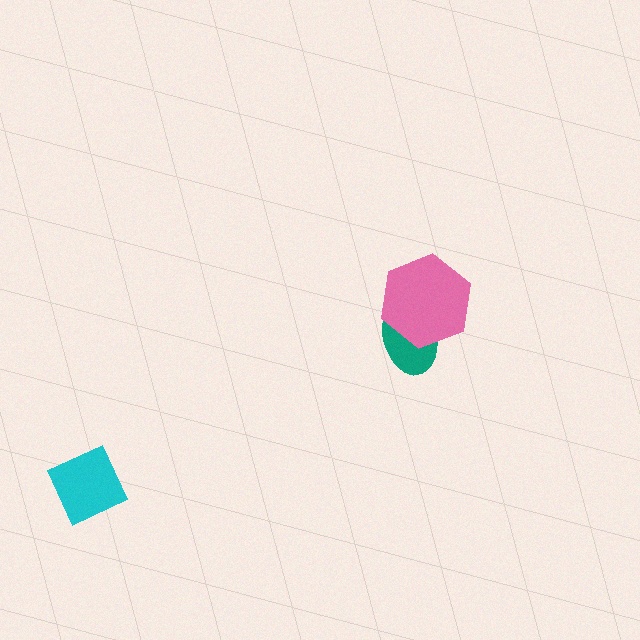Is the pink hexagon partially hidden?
No, no other shape covers it.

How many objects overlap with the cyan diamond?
0 objects overlap with the cyan diamond.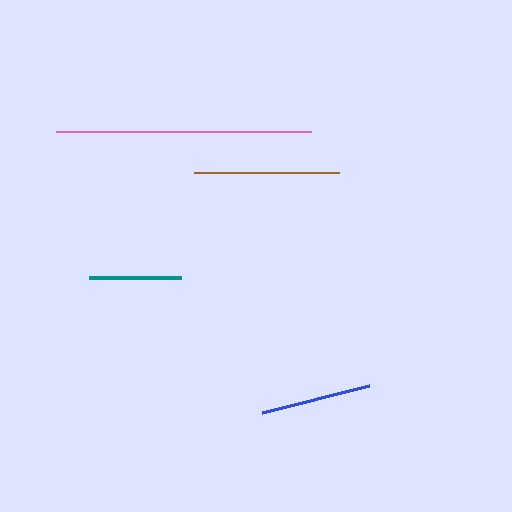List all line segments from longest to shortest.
From longest to shortest: pink, brown, blue, teal.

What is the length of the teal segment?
The teal segment is approximately 92 pixels long.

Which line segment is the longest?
The pink line is the longest at approximately 255 pixels.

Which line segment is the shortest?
The teal line is the shortest at approximately 92 pixels.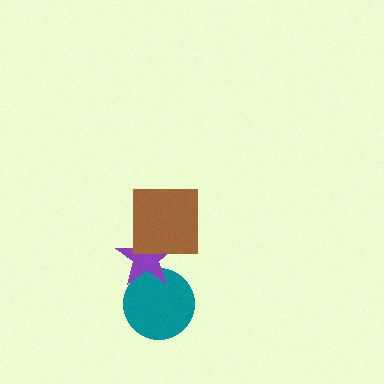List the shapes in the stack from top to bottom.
From top to bottom: the brown square, the purple star, the teal circle.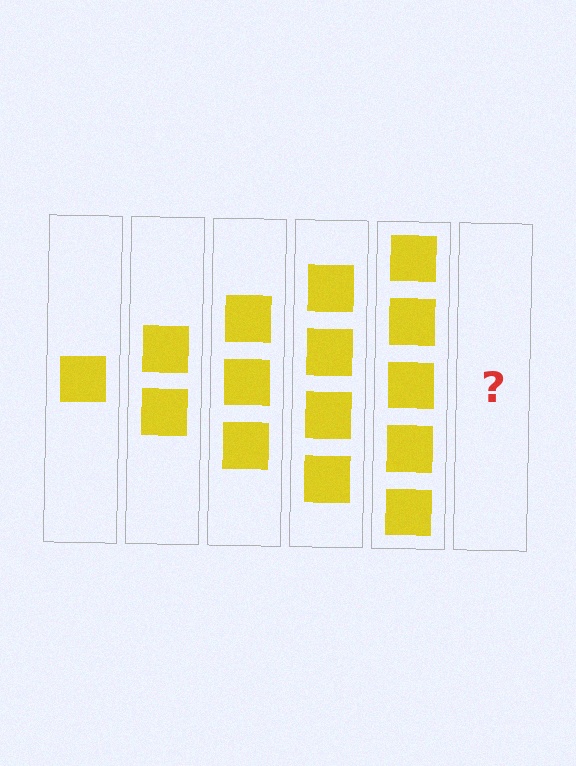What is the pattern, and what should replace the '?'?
The pattern is that each step adds one more square. The '?' should be 6 squares.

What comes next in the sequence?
The next element should be 6 squares.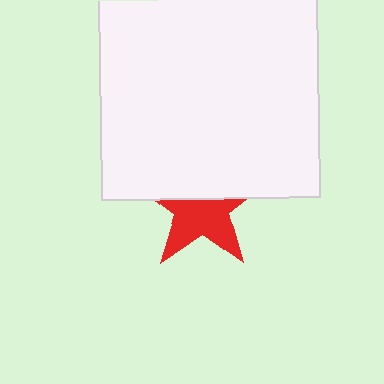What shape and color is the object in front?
The object in front is a white square.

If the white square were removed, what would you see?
You would see the complete red star.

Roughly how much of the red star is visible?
About half of it is visible (roughly 55%).